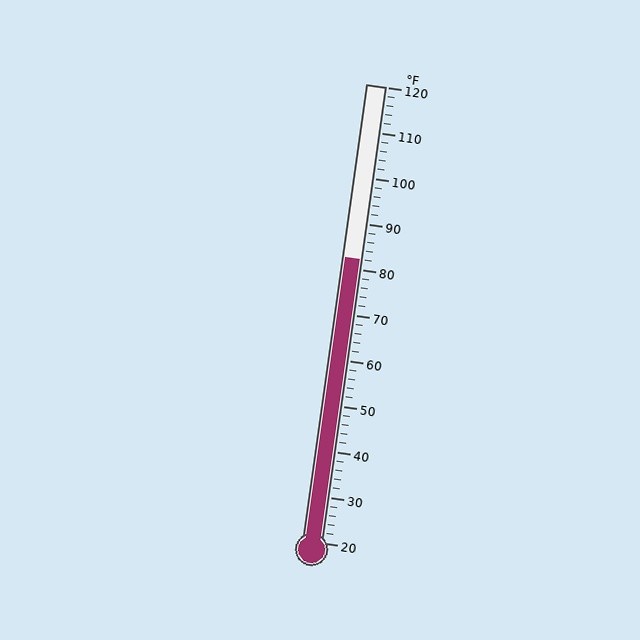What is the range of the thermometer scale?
The thermometer scale ranges from 20°F to 120°F.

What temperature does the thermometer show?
The thermometer shows approximately 82°F.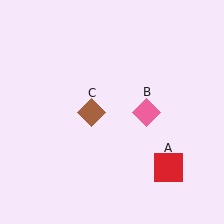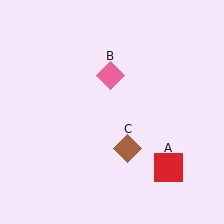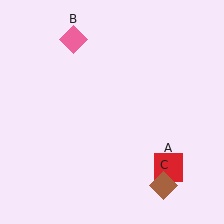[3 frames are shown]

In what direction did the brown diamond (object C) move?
The brown diamond (object C) moved down and to the right.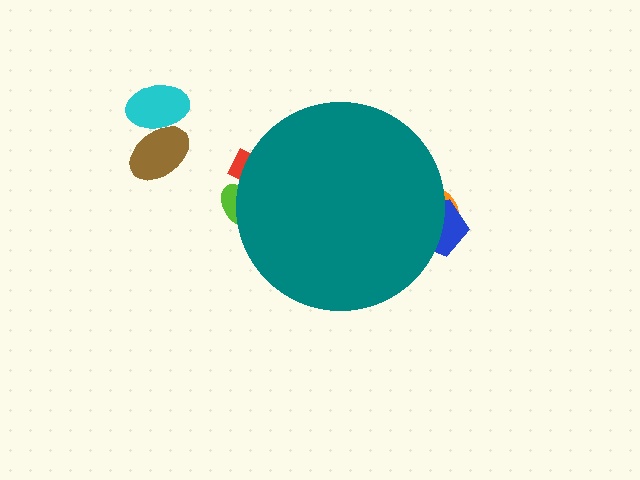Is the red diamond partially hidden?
Yes, the red diamond is partially hidden behind the teal circle.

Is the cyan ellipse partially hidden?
No, the cyan ellipse is fully visible.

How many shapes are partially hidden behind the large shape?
4 shapes are partially hidden.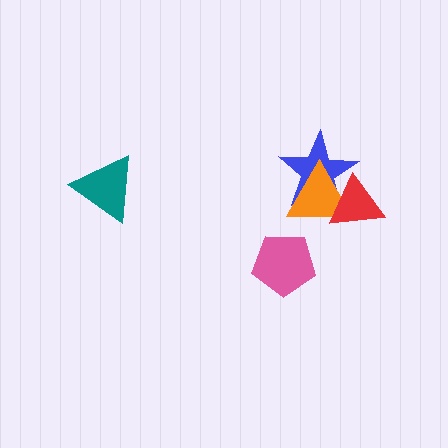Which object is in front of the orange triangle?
The red triangle is in front of the orange triangle.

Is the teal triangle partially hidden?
No, no other shape covers it.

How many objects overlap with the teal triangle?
0 objects overlap with the teal triangle.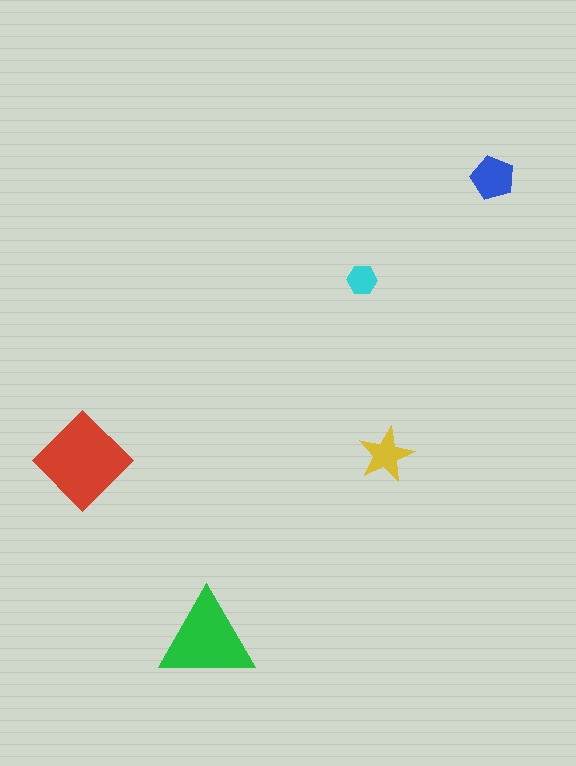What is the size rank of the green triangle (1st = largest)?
2nd.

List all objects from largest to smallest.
The red diamond, the green triangle, the blue pentagon, the yellow star, the cyan hexagon.